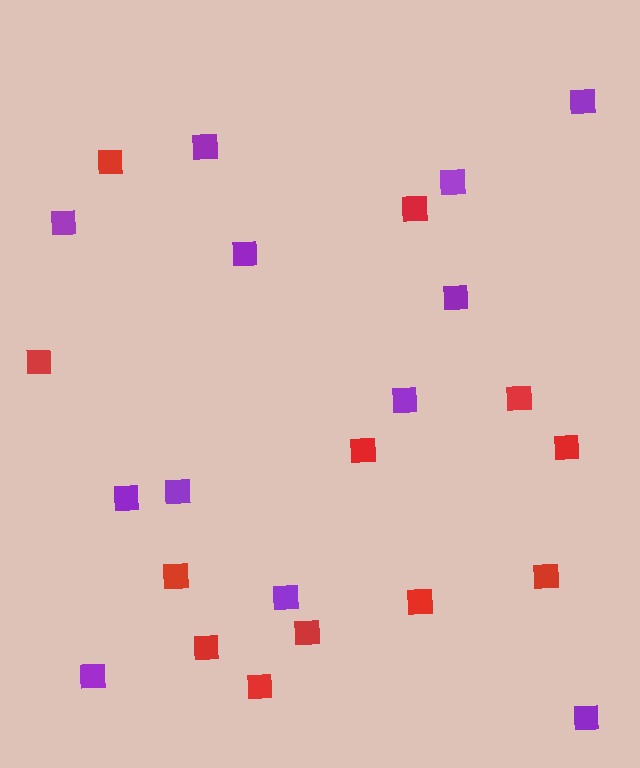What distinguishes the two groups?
There are 2 groups: one group of red squares (12) and one group of purple squares (12).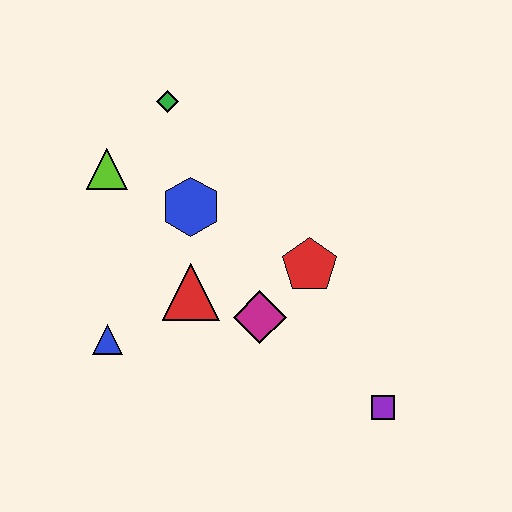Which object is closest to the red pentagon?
The magenta diamond is closest to the red pentagon.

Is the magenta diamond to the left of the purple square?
Yes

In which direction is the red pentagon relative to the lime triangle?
The red pentagon is to the right of the lime triangle.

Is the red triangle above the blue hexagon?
No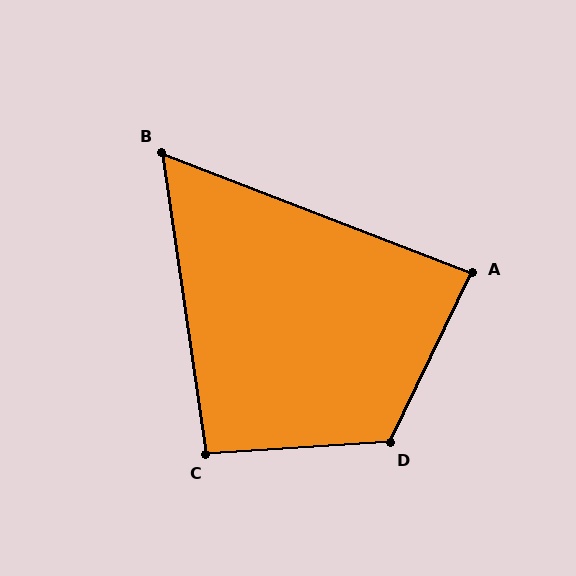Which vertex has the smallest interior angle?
B, at approximately 61 degrees.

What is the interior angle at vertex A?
Approximately 85 degrees (approximately right).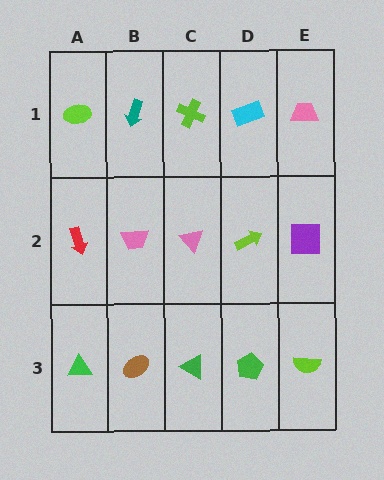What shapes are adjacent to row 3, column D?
A lime arrow (row 2, column D), a green triangle (row 3, column C), a lime semicircle (row 3, column E).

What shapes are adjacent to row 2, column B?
A teal arrow (row 1, column B), a brown ellipse (row 3, column B), a red arrow (row 2, column A), a pink triangle (row 2, column C).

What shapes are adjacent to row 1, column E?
A purple square (row 2, column E), a cyan rectangle (row 1, column D).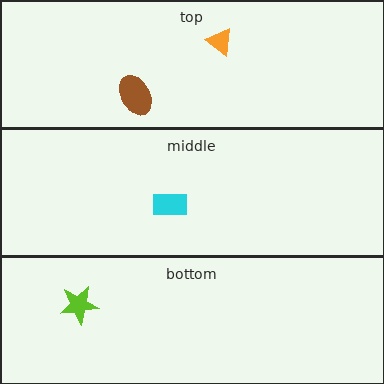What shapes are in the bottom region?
The lime star.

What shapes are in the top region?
The orange triangle, the brown ellipse.